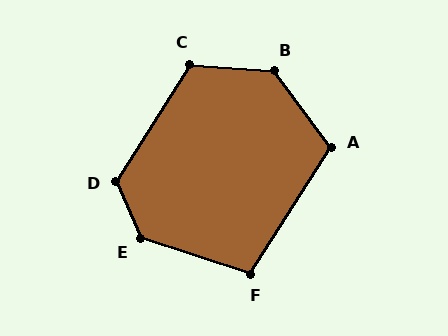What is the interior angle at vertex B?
Approximately 131 degrees (obtuse).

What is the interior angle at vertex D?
Approximately 124 degrees (obtuse).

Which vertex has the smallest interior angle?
F, at approximately 105 degrees.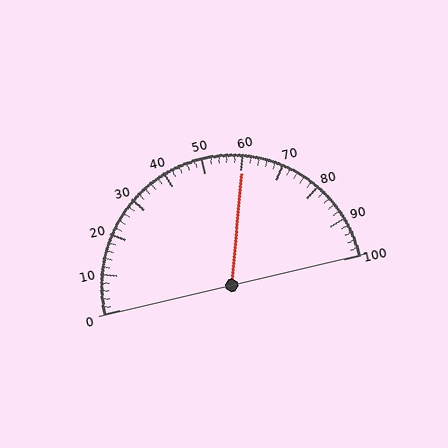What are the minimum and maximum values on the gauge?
The gauge ranges from 0 to 100.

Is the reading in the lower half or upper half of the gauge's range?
The reading is in the upper half of the range (0 to 100).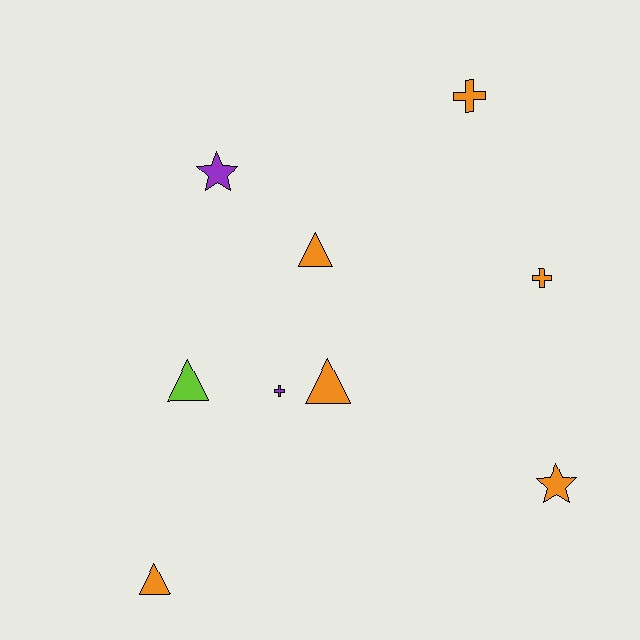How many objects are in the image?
There are 9 objects.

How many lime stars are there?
There are no lime stars.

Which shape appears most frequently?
Triangle, with 4 objects.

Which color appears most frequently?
Orange, with 6 objects.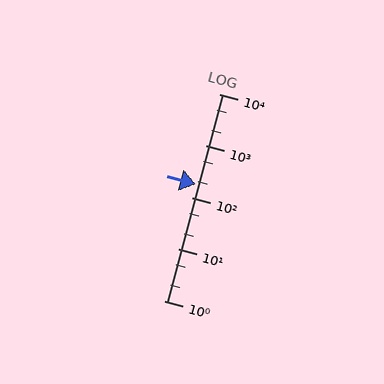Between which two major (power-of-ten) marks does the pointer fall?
The pointer is between 100 and 1000.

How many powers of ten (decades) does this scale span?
The scale spans 4 decades, from 1 to 10000.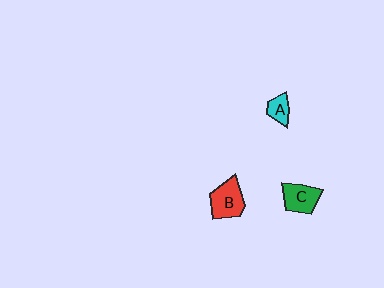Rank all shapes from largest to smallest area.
From largest to smallest: B (red), C (green), A (cyan).